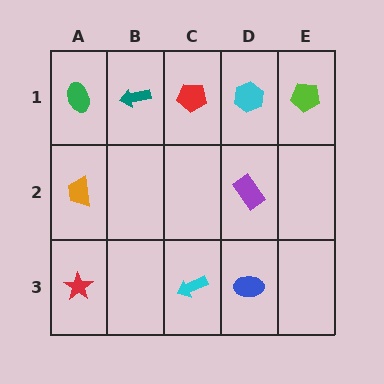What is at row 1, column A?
A green ellipse.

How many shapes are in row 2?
2 shapes.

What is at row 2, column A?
An orange trapezoid.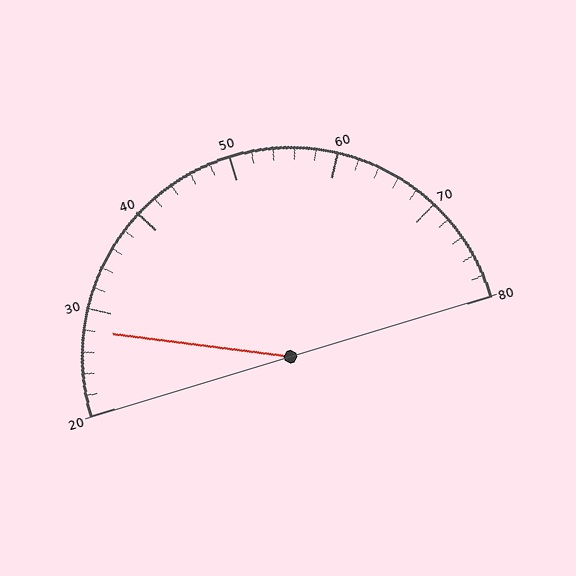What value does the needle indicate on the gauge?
The needle indicates approximately 28.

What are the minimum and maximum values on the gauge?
The gauge ranges from 20 to 80.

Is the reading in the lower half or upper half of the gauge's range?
The reading is in the lower half of the range (20 to 80).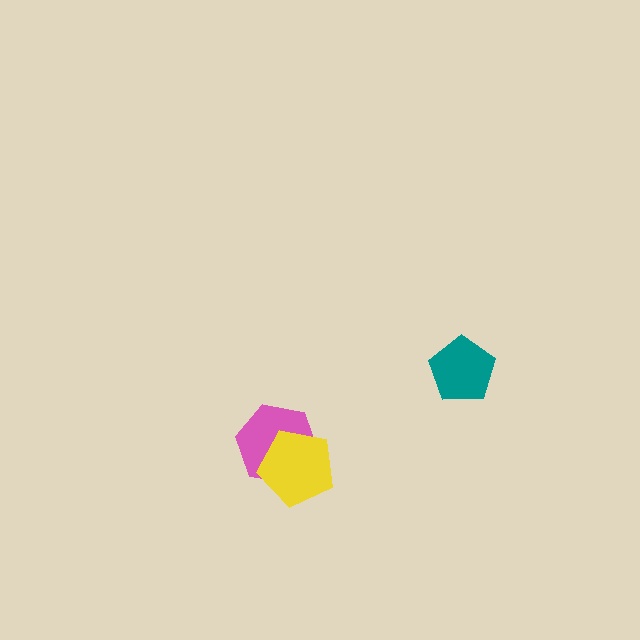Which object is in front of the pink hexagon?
The yellow pentagon is in front of the pink hexagon.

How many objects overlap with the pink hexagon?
1 object overlaps with the pink hexagon.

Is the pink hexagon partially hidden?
Yes, it is partially covered by another shape.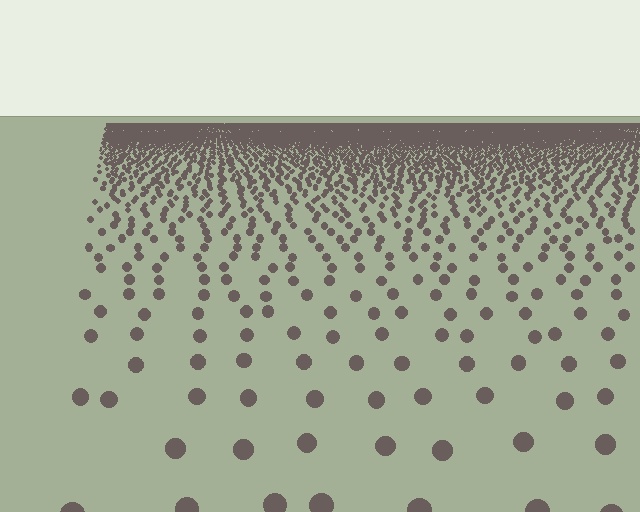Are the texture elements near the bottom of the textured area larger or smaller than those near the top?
Larger. Near the bottom, elements are closer to the viewer and appear at a bigger on-screen size.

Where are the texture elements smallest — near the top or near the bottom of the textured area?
Near the top.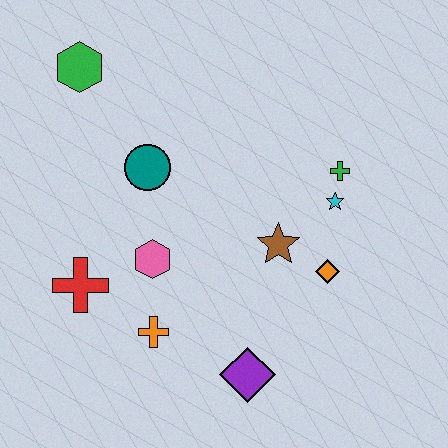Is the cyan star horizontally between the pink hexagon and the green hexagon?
No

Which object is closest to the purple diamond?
The orange cross is closest to the purple diamond.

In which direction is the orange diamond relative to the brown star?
The orange diamond is to the right of the brown star.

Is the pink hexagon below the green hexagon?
Yes